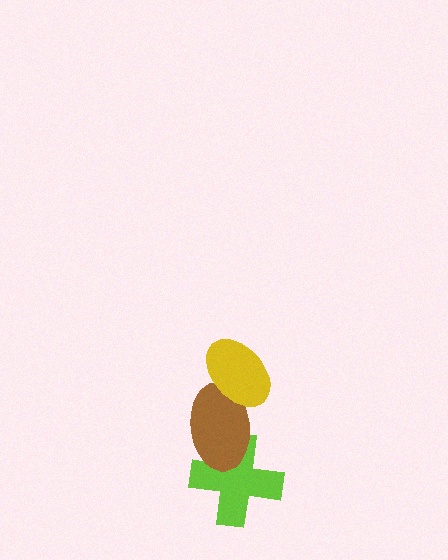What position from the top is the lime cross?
The lime cross is 3rd from the top.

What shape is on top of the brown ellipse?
The yellow ellipse is on top of the brown ellipse.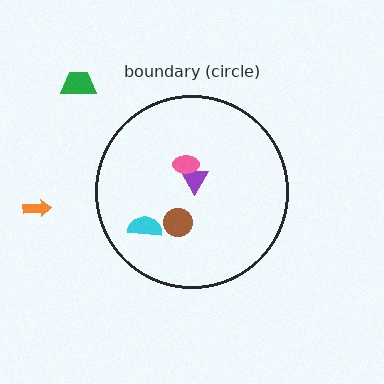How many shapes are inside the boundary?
4 inside, 2 outside.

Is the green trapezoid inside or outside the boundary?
Outside.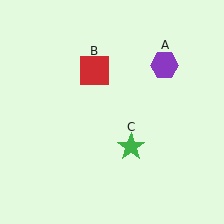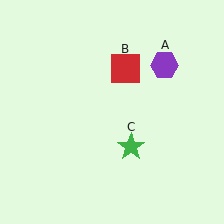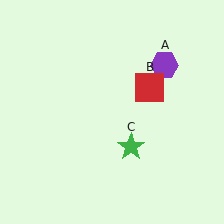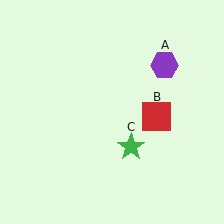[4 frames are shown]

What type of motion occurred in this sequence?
The red square (object B) rotated clockwise around the center of the scene.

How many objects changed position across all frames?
1 object changed position: red square (object B).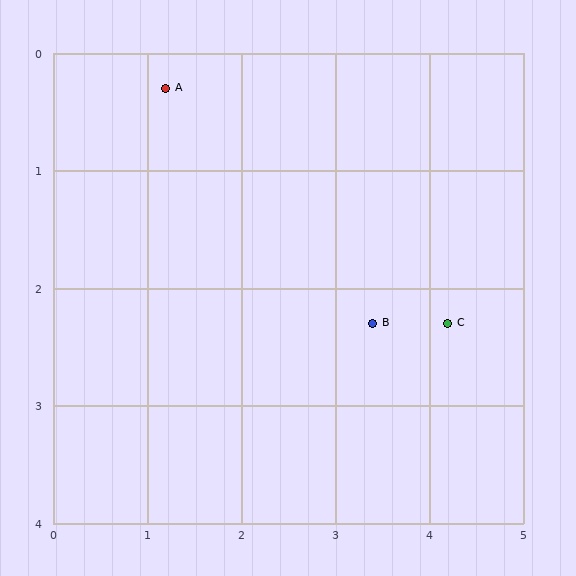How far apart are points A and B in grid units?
Points A and B are about 3.0 grid units apart.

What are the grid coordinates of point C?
Point C is at approximately (4.2, 2.3).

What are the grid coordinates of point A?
Point A is at approximately (1.2, 0.3).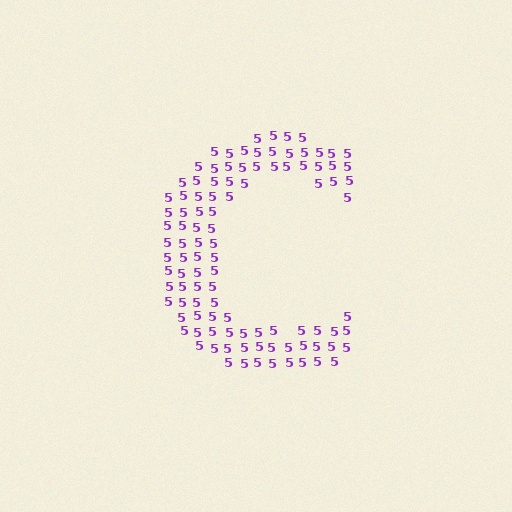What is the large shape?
The large shape is the letter C.